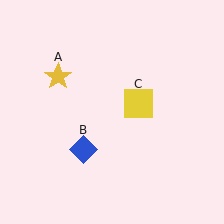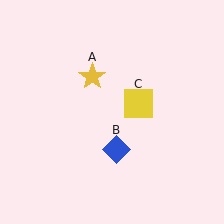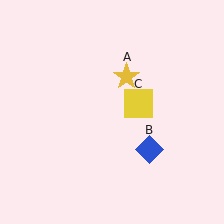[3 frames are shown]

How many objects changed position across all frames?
2 objects changed position: yellow star (object A), blue diamond (object B).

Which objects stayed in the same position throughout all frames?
Yellow square (object C) remained stationary.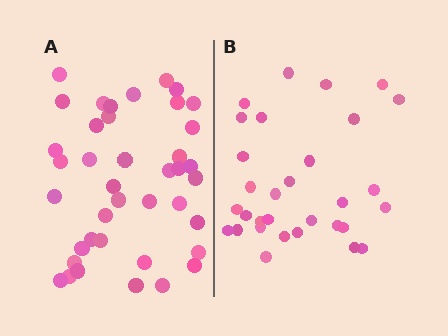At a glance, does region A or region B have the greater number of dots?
Region A (the left region) has more dots.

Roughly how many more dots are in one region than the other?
Region A has roughly 8 or so more dots than region B.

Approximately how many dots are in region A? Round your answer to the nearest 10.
About 40 dots.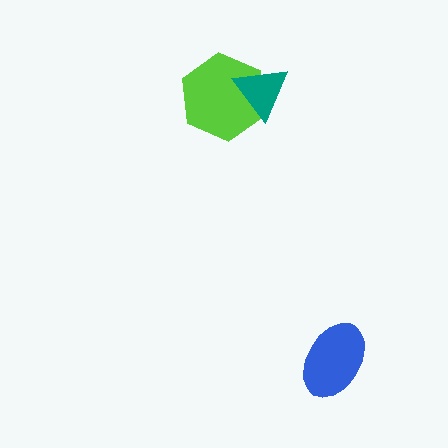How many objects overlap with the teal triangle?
1 object overlaps with the teal triangle.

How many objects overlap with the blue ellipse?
0 objects overlap with the blue ellipse.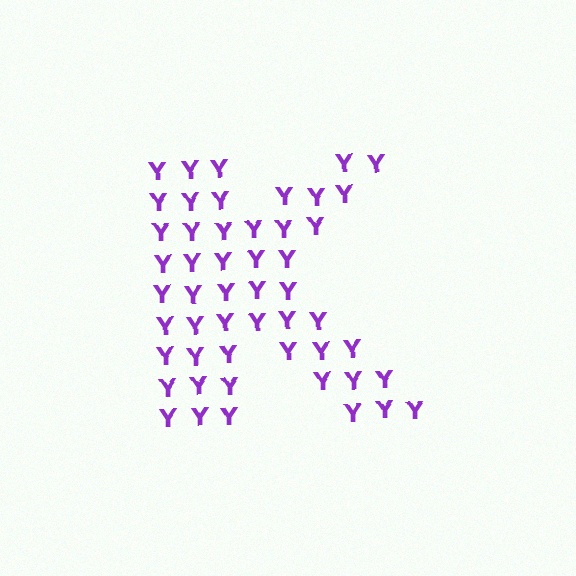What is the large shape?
The large shape is the letter K.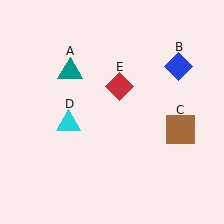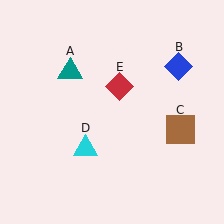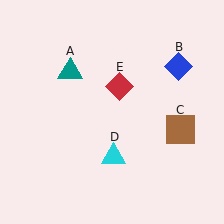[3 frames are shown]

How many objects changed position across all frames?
1 object changed position: cyan triangle (object D).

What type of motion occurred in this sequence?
The cyan triangle (object D) rotated counterclockwise around the center of the scene.